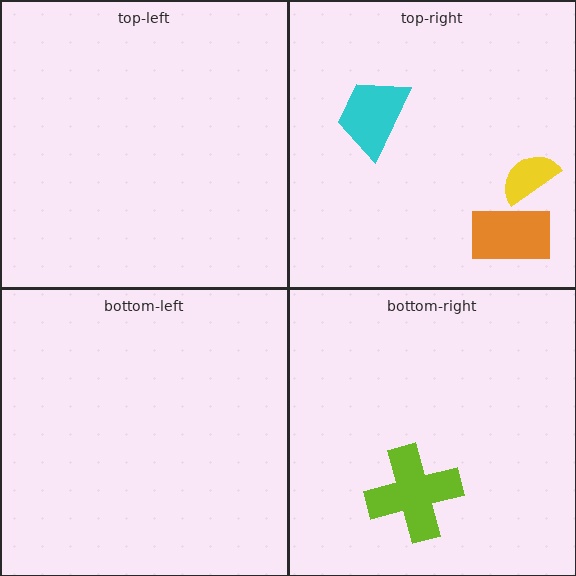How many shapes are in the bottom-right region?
1.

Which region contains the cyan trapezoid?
The top-right region.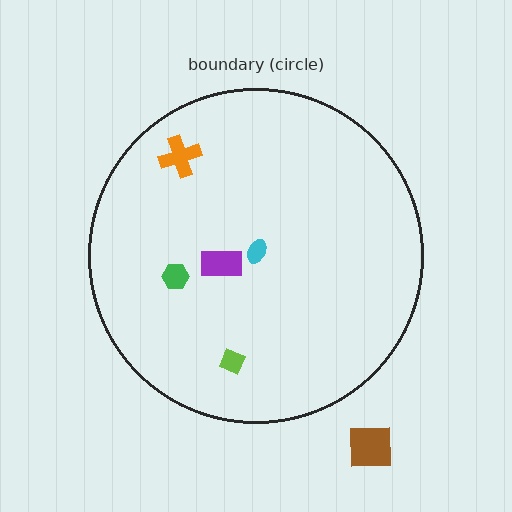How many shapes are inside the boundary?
5 inside, 1 outside.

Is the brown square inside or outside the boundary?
Outside.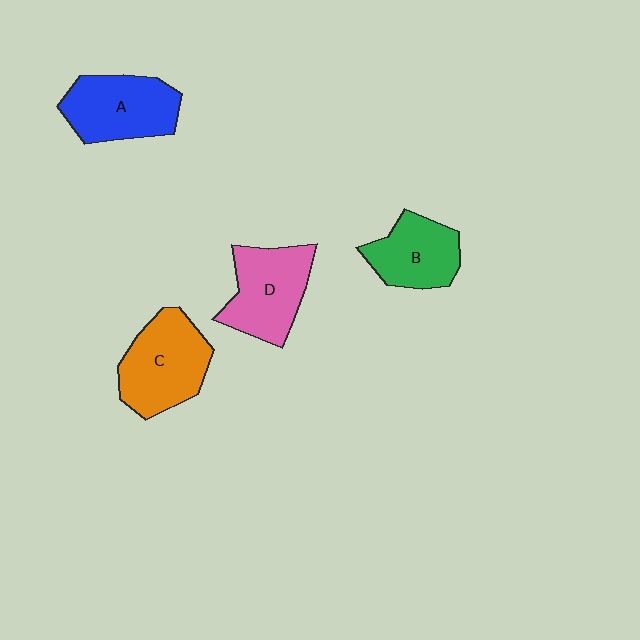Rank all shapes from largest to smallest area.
From largest to smallest: C (orange), A (blue), D (pink), B (green).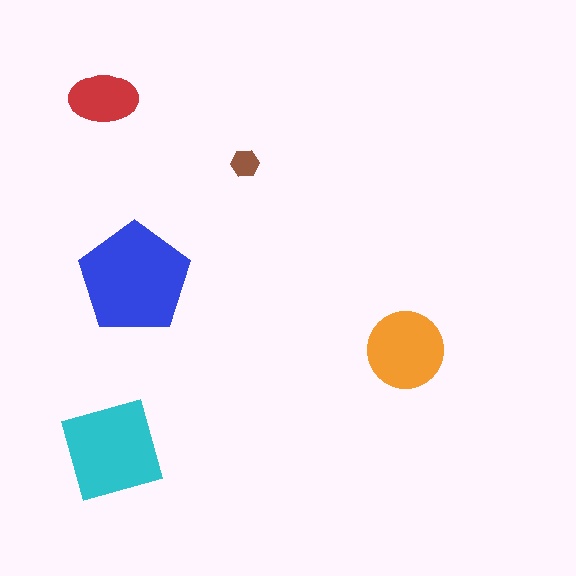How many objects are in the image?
There are 5 objects in the image.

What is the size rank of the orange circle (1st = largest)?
3rd.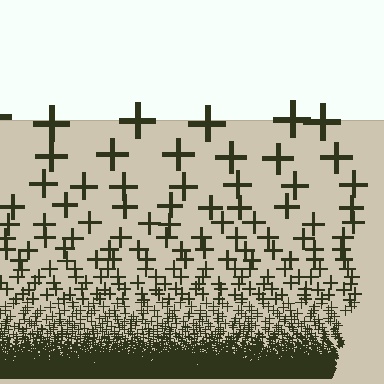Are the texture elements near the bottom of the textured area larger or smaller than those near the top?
Smaller. The gradient is inverted — elements near the bottom are smaller and denser.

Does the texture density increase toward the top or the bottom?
Density increases toward the bottom.